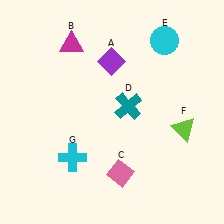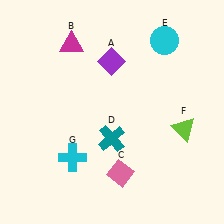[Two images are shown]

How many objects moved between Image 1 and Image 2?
1 object moved between the two images.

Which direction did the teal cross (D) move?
The teal cross (D) moved down.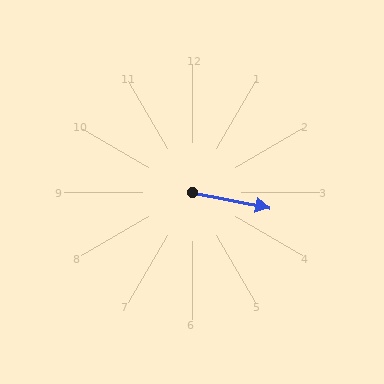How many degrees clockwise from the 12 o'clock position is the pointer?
Approximately 102 degrees.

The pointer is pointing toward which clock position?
Roughly 3 o'clock.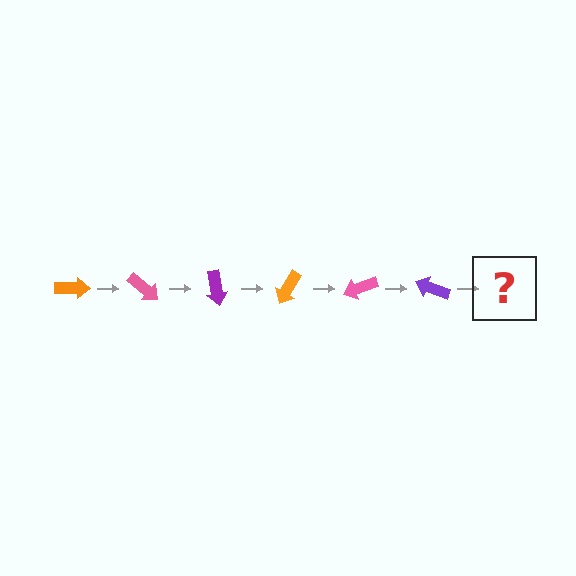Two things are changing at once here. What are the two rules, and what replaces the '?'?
The two rules are that it rotates 40 degrees each step and the color cycles through orange, pink, and purple. The '?' should be an orange arrow, rotated 240 degrees from the start.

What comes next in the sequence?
The next element should be an orange arrow, rotated 240 degrees from the start.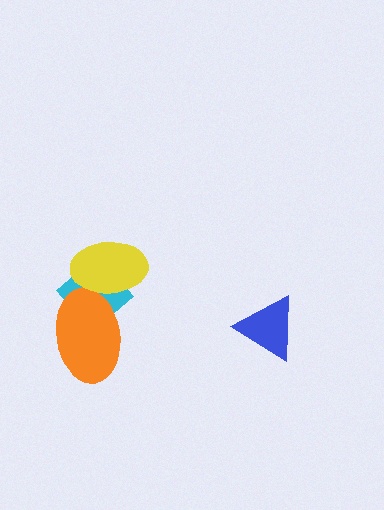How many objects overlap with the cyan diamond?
2 objects overlap with the cyan diamond.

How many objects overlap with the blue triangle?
0 objects overlap with the blue triangle.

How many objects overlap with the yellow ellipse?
2 objects overlap with the yellow ellipse.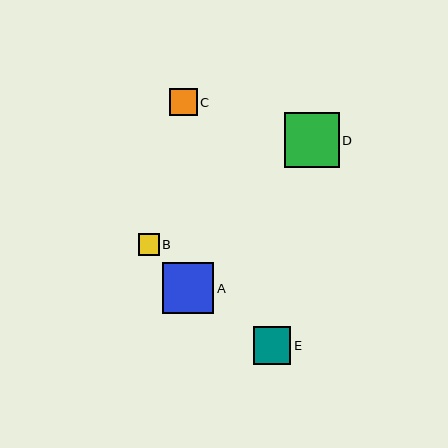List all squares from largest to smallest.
From largest to smallest: D, A, E, C, B.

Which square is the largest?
Square D is the largest with a size of approximately 55 pixels.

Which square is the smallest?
Square B is the smallest with a size of approximately 21 pixels.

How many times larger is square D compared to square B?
Square D is approximately 2.6 times the size of square B.